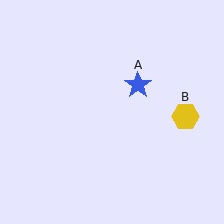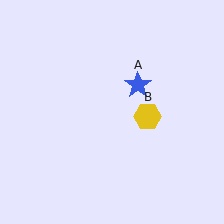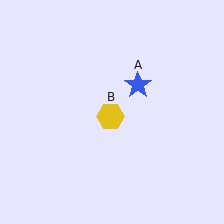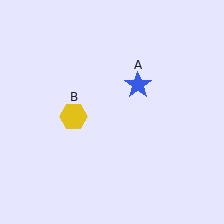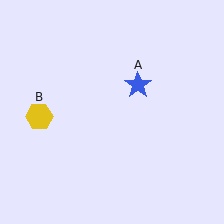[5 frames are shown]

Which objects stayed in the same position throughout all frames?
Blue star (object A) remained stationary.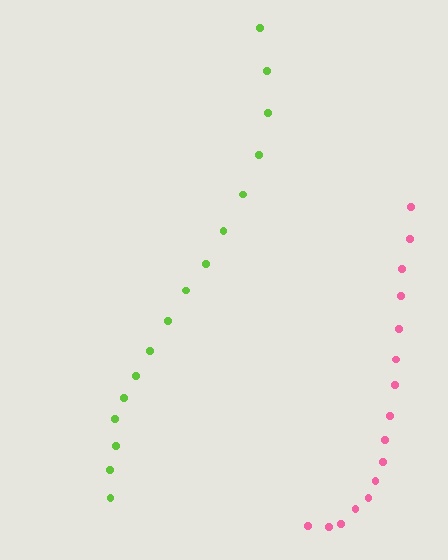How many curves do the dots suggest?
There are 2 distinct paths.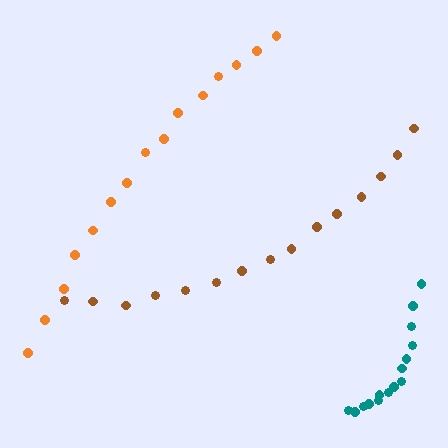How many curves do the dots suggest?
There are 3 distinct paths.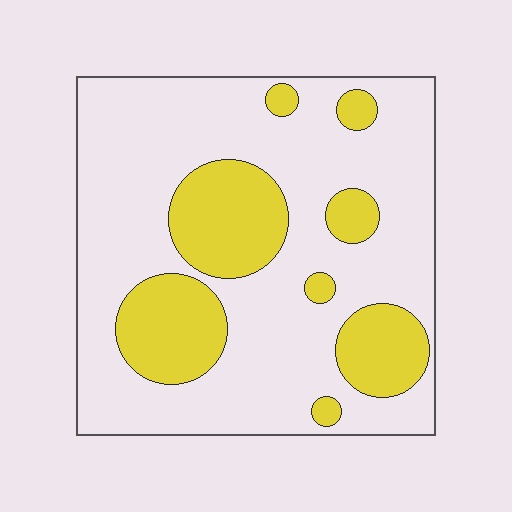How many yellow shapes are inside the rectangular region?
8.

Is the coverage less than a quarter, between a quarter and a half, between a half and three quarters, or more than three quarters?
Between a quarter and a half.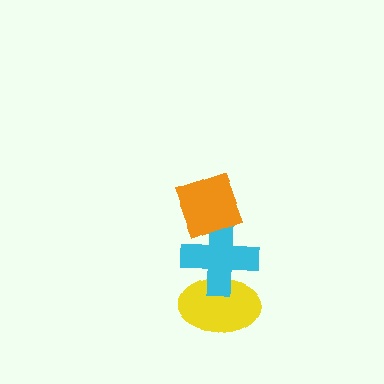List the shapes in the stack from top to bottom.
From top to bottom: the orange diamond, the cyan cross, the yellow ellipse.